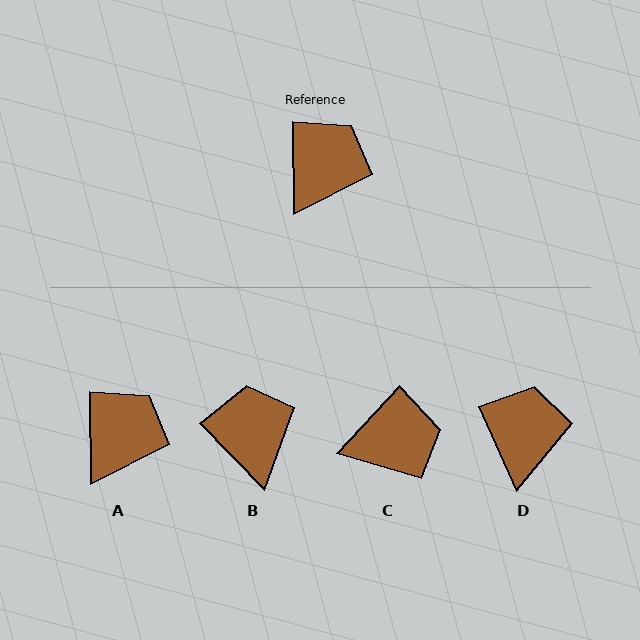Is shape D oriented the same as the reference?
No, it is off by about 24 degrees.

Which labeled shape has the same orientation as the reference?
A.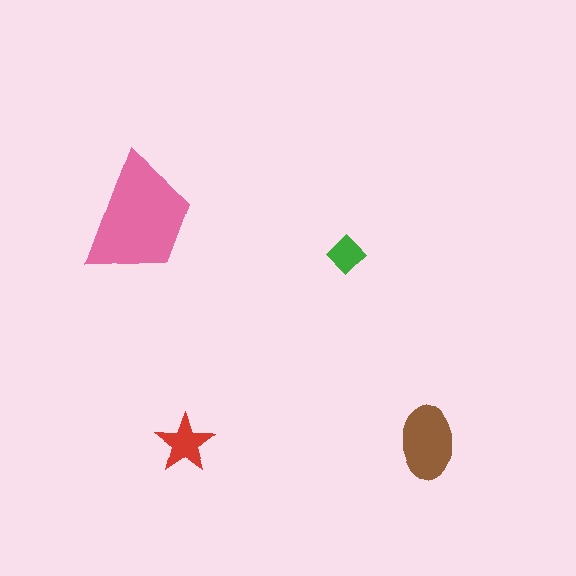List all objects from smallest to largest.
The green diamond, the red star, the brown ellipse, the pink trapezoid.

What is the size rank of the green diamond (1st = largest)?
4th.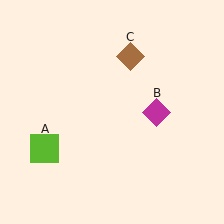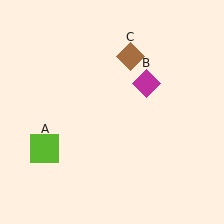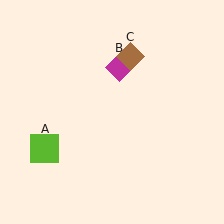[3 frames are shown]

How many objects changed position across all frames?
1 object changed position: magenta diamond (object B).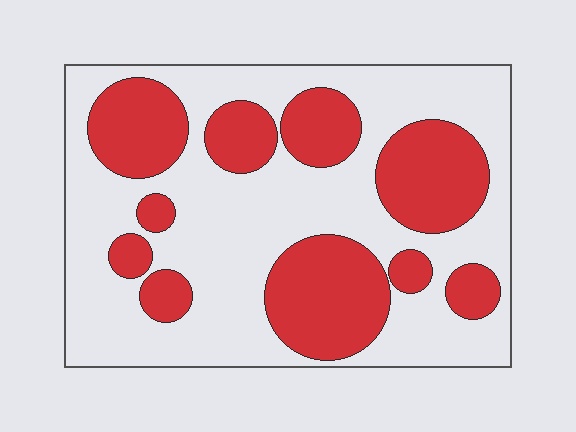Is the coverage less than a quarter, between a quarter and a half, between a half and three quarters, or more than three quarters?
Between a quarter and a half.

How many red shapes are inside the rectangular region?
10.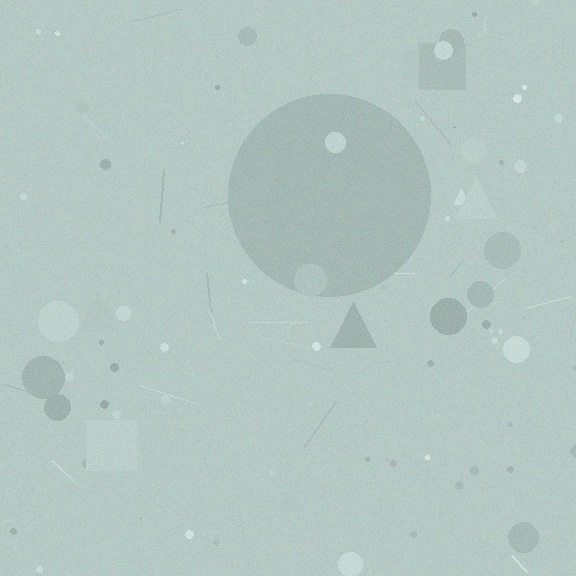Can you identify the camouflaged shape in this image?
The camouflaged shape is a circle.